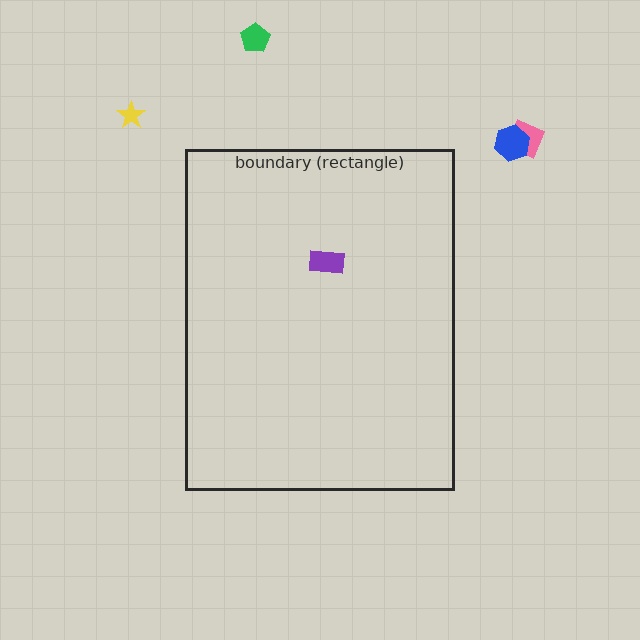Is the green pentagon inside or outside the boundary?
Outside.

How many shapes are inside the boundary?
1 inside, 4 outside.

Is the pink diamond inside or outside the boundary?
Outside.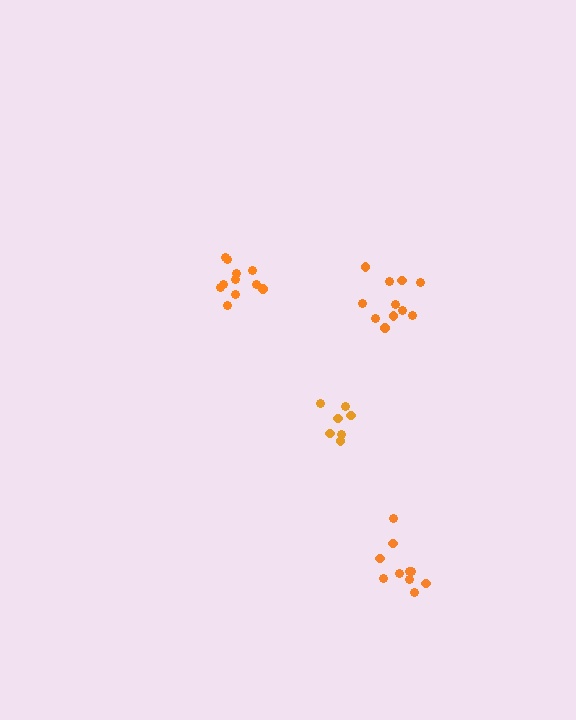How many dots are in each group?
Group 1: 7 dots, Group 2: 11 dots, Group 3: 10 dots, Group 4: 11 dots (39 total).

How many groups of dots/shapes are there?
There are 4 groups.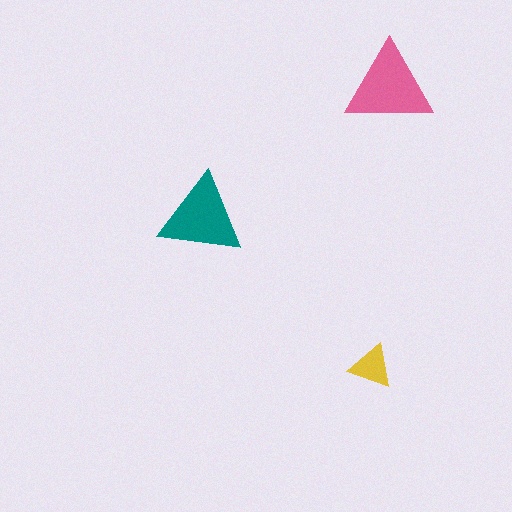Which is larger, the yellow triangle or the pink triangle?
The pink one.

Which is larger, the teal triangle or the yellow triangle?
The teal one.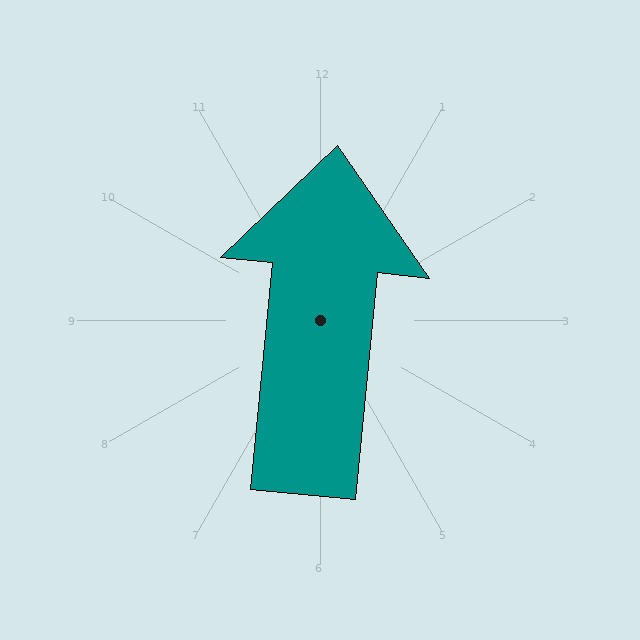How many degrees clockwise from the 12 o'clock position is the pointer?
Approximately 6 degrees.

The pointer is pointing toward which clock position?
Roughly 12 o'clock.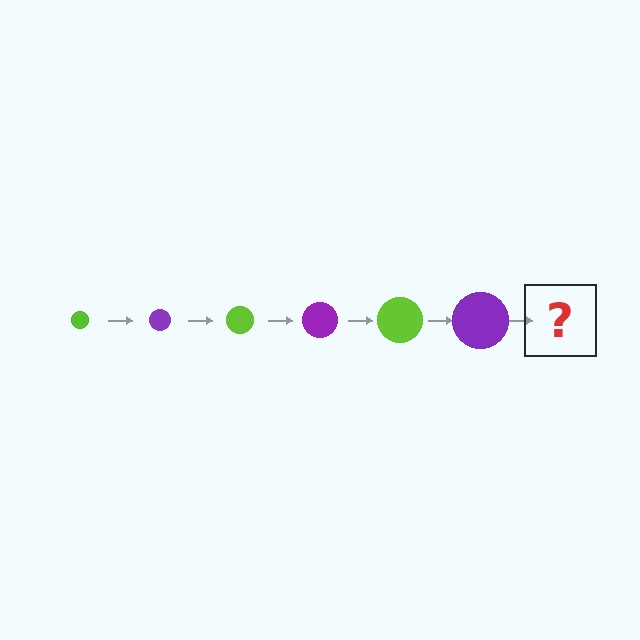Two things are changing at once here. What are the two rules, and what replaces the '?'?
The two rules are that the circle grows larger each step and the color cycles through lime and purple. The '?' should be a lime circle, larger than the previous one.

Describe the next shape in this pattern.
It should be a lime circle, larger than the previous one.